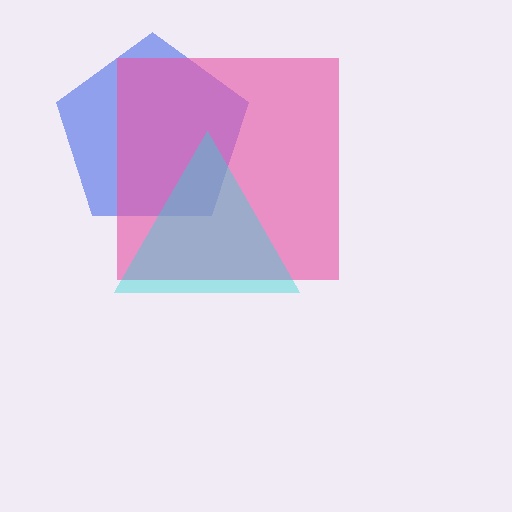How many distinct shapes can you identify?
There are 3 distinct shapes: a blue pentagon, a pink square, a cyan triangle.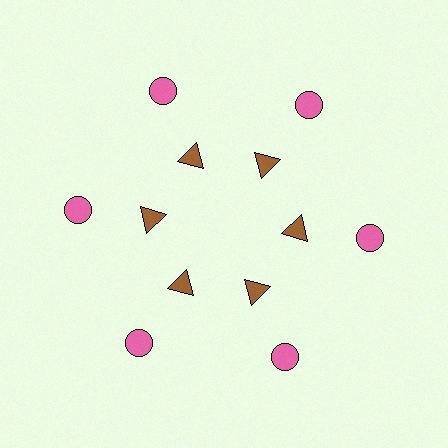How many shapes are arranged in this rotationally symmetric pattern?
There are 12 shapes, arranged in 6 groups of 2.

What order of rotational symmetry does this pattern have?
This pattern has 6-fold rotational symmetry.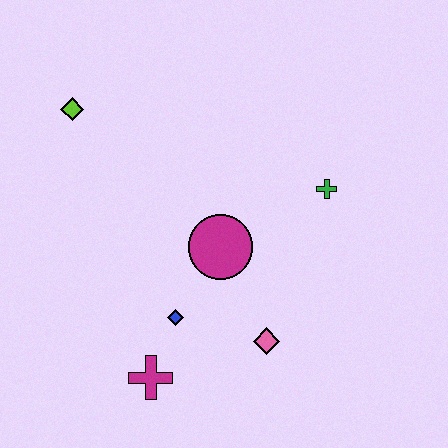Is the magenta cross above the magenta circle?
No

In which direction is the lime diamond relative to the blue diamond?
The lime diamond is above the blue diamond.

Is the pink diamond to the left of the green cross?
Yes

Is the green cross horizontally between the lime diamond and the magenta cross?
No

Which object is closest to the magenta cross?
The blue diamond is closest to the magenta cross.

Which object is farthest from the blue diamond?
The lime diamond is farthest from the blue diamond.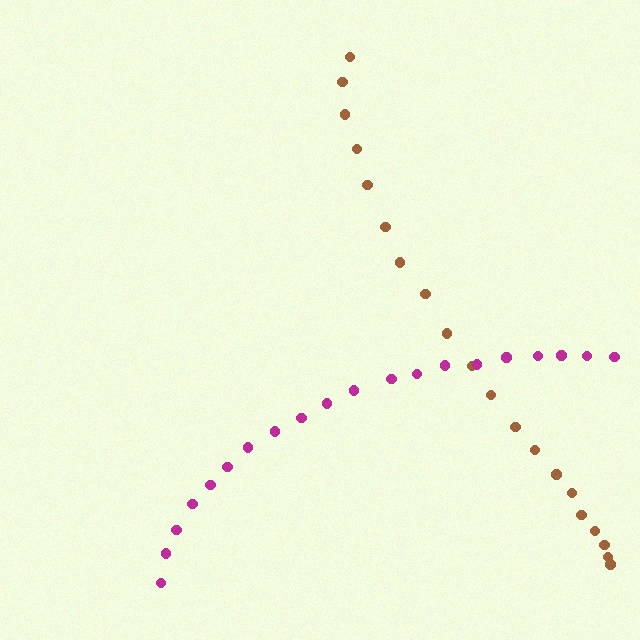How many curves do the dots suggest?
There are 2 distinct paths.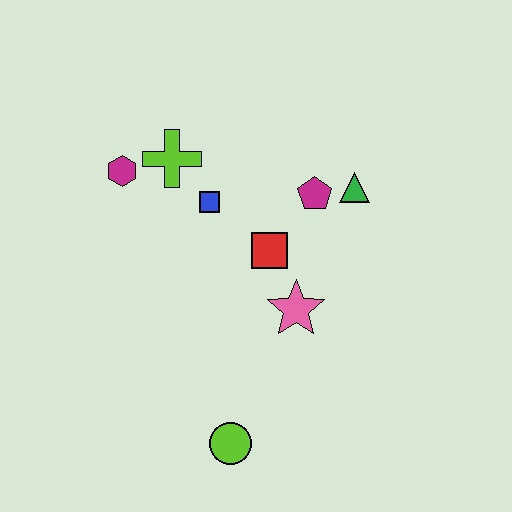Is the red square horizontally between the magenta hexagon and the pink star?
Yes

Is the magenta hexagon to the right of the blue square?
No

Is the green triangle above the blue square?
Yes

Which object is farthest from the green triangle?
The lime circle is farthest from the green triangle.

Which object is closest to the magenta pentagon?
The green triangle is closest to the magenta pentagon.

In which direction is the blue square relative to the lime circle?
The blue square is above the lime circle.